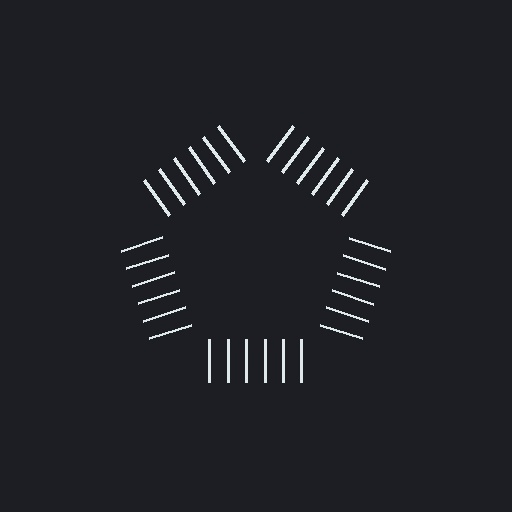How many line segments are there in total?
30 — 6 along each of the 5 edges.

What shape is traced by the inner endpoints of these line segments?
An illusory pentagon — the line segments terminate on its edges but no continuous stroke is drawn.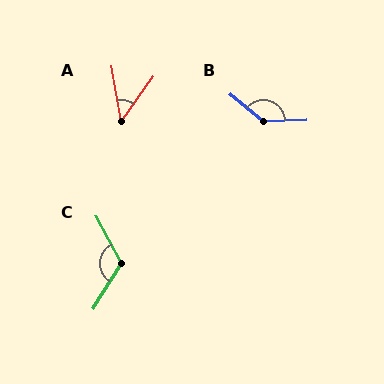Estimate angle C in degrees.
Approximately 120 degrees.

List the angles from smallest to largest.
A (45°), C (120°), B (138°).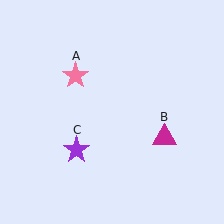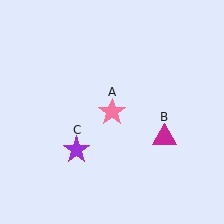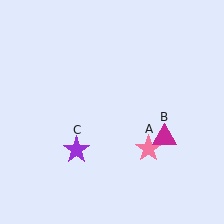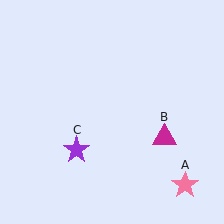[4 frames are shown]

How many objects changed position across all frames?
1 object changed position: pink star (object A).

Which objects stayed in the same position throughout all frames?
Magenta triangle (object B) and purple star (object C) remained stationary.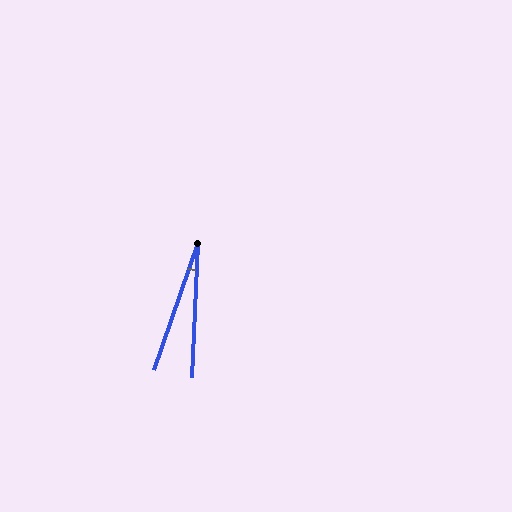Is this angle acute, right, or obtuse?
It is acute.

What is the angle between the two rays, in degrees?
Approximately 17 degrees.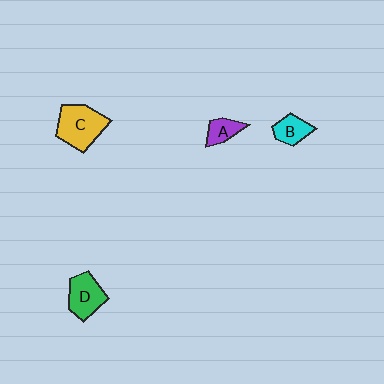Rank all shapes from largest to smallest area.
From largest to smallest: C (yellow), D (green), B (cyan), A (purple).